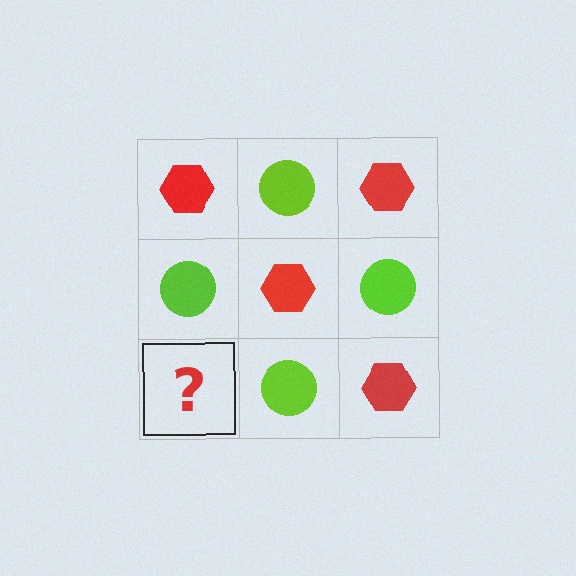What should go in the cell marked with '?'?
The missing cell should contain a red hexagon.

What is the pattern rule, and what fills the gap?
The rule is that it alternates red hexagon and lime circle in a checkerboard pattern. The gap should be filled with a red hexagon.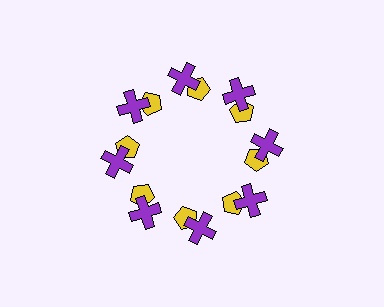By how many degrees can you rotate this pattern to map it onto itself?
The pattern maps onto itself every 45 degrees of rotation.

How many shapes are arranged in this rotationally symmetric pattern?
There are 16 shapes, arranged in 8 groups of 2.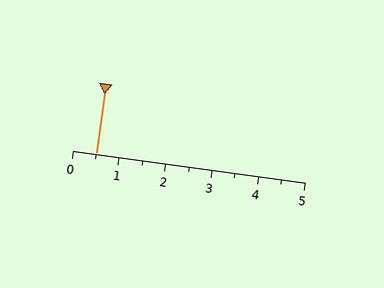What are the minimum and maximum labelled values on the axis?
The axis runs from 0 to 5.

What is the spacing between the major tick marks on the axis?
The major ticks are spaced 1 apart.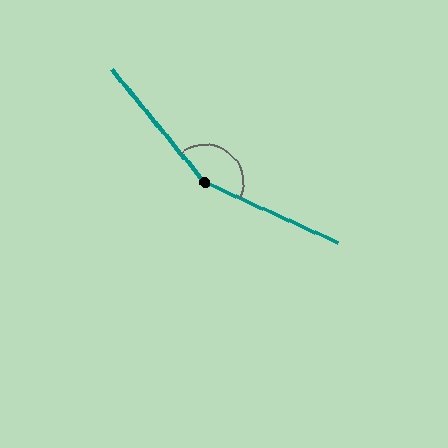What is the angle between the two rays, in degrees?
Approximately 154 degrees.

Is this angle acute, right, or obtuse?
It is obtuse.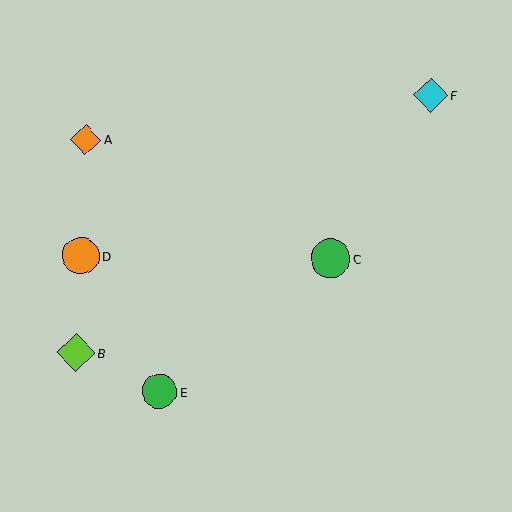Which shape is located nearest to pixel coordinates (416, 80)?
The cyan diamond (labeled F) at (430, 95) is nearest to that location.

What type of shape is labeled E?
Shape E is a green circle.